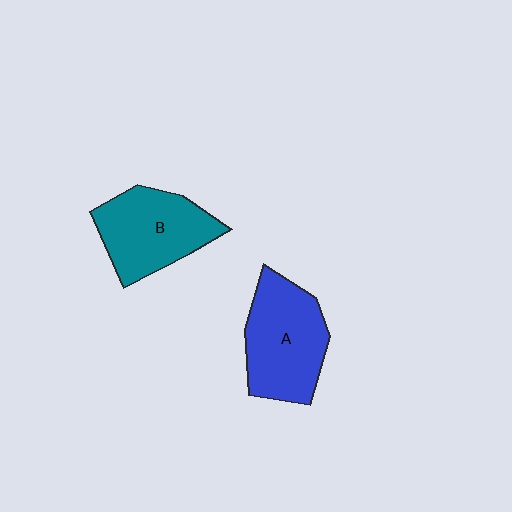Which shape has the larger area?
Shape A (blue).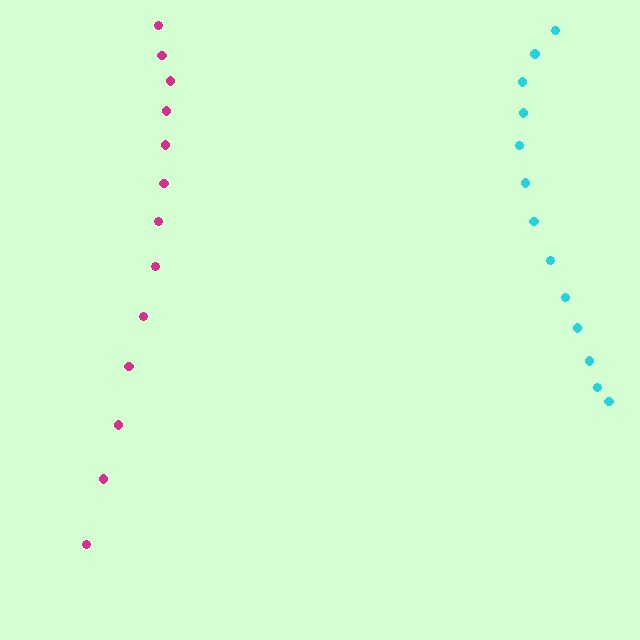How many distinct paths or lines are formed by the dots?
There are 2 distinct paths.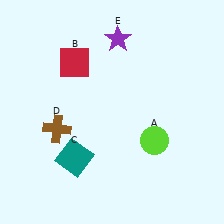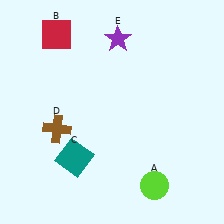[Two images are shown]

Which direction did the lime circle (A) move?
The lime circle (A) moved down.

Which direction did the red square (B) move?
The red square (B) moved up.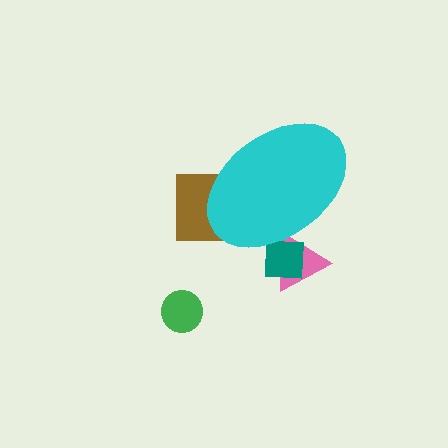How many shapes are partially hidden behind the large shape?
3 shapes are partially hidden.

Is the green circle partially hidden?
No, the green circle is fully visible.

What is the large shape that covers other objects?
A cyan ellipse.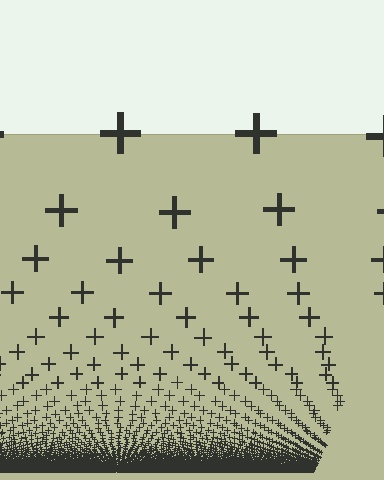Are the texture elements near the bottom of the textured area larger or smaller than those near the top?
Smaller. The gradient is inverted — elements near the bottom are smaller and denser.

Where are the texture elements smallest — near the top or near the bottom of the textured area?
Near the bottom.